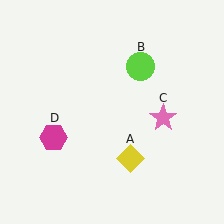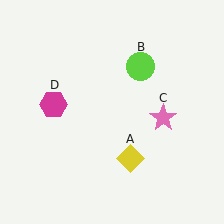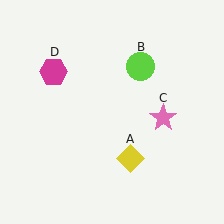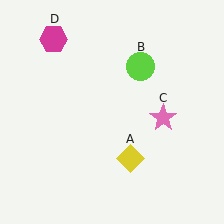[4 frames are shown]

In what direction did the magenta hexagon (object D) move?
The magenta hexagon (object D) moved up.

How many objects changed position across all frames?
1 object changed position: magenta hexagon (object D).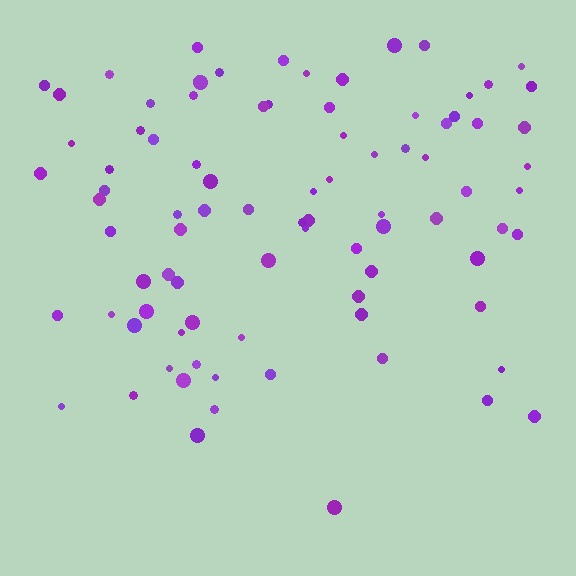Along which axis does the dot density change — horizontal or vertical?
Vertical.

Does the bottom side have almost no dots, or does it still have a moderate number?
Still a moderate number, just noticeably fewer than the top.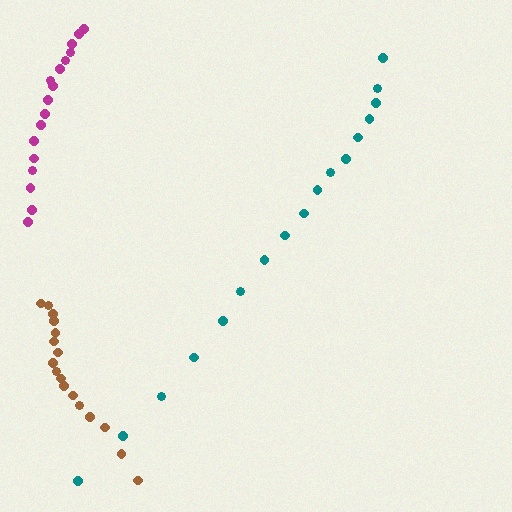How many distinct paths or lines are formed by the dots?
There are 3 distinct paths.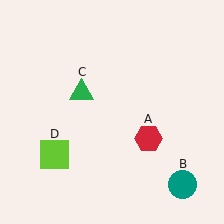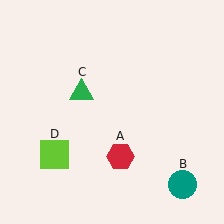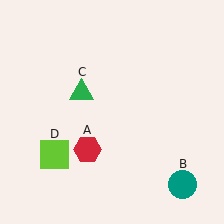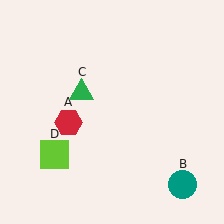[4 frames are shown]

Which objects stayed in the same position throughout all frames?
Teal circle (object B) and green triangle (object C) and lime square (object D) remained stationary.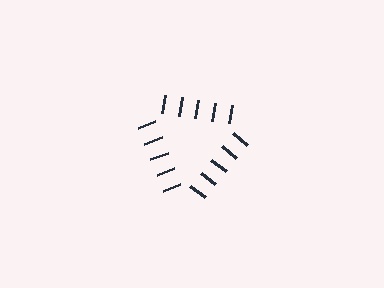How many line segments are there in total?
15 — 5 along each of the 3 edges.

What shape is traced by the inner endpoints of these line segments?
An illusory triangle — the line segments terminate on its edges but no continuous stroke is drawn.